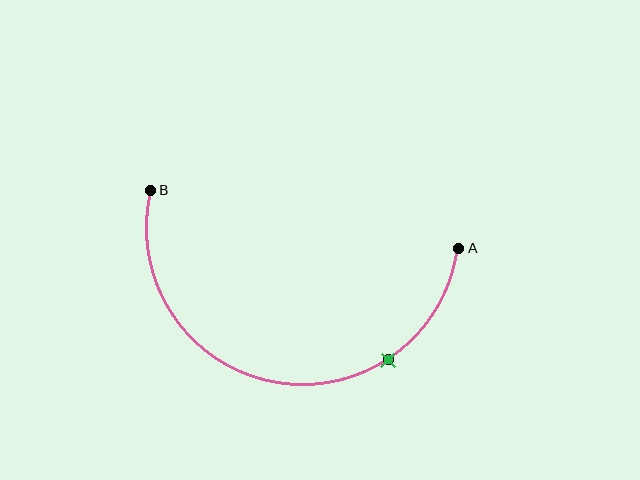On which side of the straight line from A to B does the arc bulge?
The arc bulges below the straight line connecting A and B.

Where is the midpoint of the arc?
The arc midpoint is the point on the curve farthest from the straight line joining A and B. It sits below that line.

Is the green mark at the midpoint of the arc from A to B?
No. The green mark lies on the arc but is closer to endpoint A. The arc midpoint would be at the point on the curve equidistant along the arc from both A and B.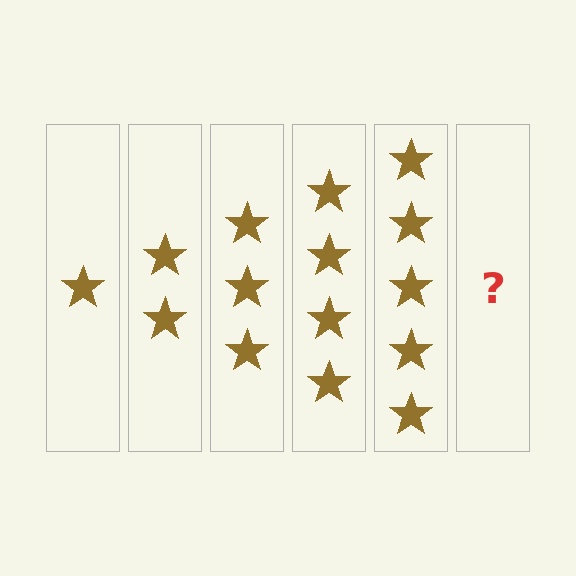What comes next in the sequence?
The next element should be 6 stars.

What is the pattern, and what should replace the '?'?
The pattern is that each step adds one more star. The '?' should be 6 stars.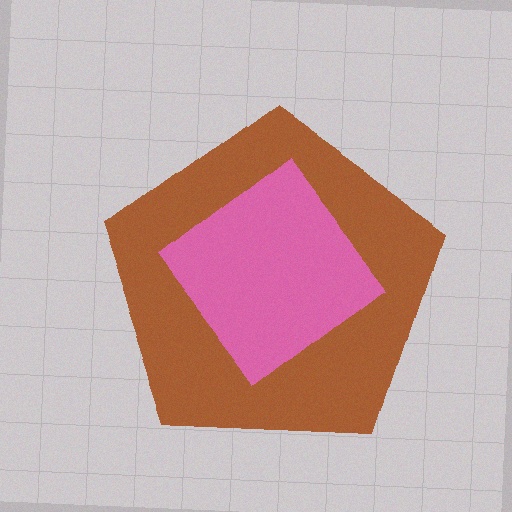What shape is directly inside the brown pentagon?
The pink diamond.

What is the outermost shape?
The brown pentagon.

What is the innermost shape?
The pink diamond.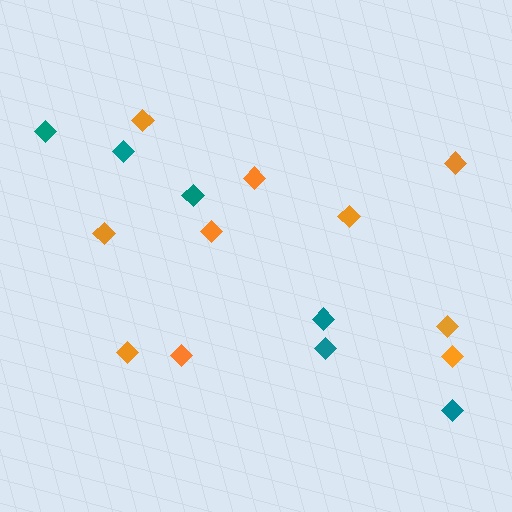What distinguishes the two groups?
There are 2 groups: one group of teal diamonds (6) and one group of orange diamonds (10).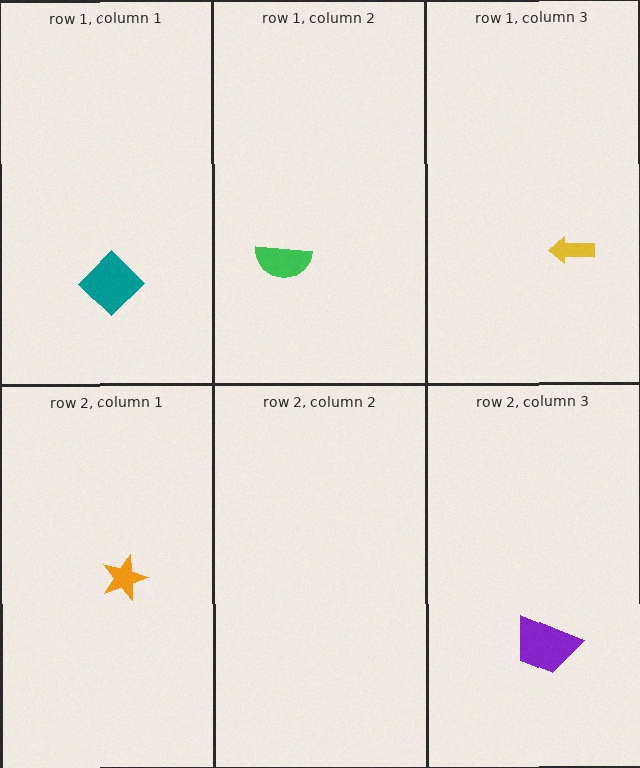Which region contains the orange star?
The row 2, column 1 region.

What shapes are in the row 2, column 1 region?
The orange star.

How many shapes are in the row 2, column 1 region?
1.